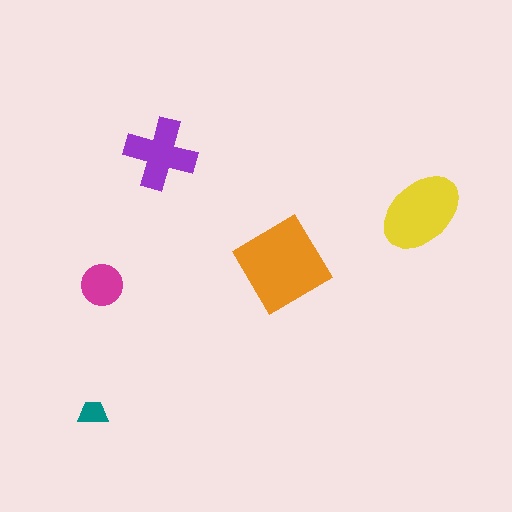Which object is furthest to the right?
The yellow ellipse is rightmost.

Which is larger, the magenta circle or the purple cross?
The purple cross.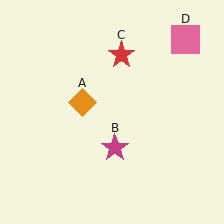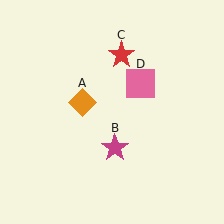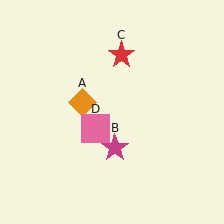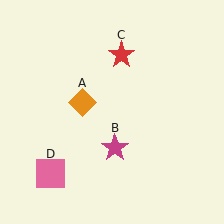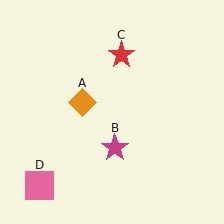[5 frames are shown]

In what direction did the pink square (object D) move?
The pink square (object D) moved down and to the left.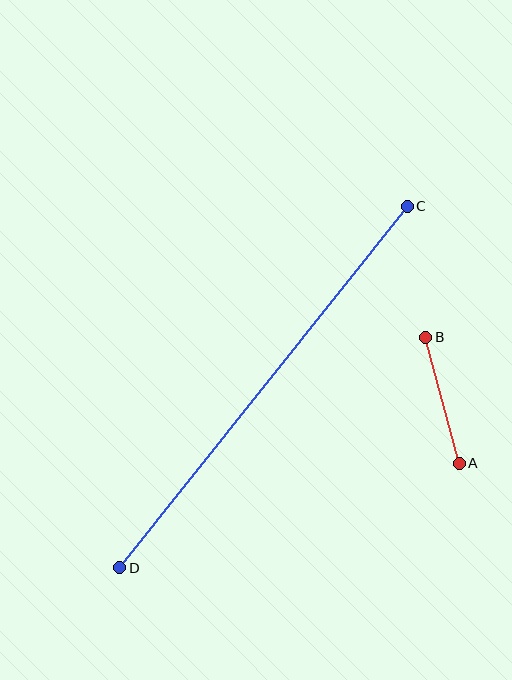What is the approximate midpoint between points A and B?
The midpoint is at approximately (443, 400) pixels.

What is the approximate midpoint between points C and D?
The midpoint is at approximately (263, 387) pixels.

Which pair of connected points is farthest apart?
Points C and D are farthest apart.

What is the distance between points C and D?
The distance is approximately 462 pixels.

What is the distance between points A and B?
The distance is approximately 130 pixels.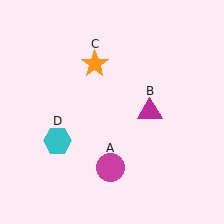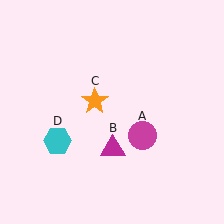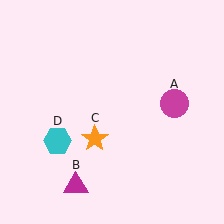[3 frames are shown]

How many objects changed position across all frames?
3 objects changed position: magenta circle (object A), magenta triangle (object B), orange star (object C).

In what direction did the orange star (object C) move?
The orange star (object C) moved down.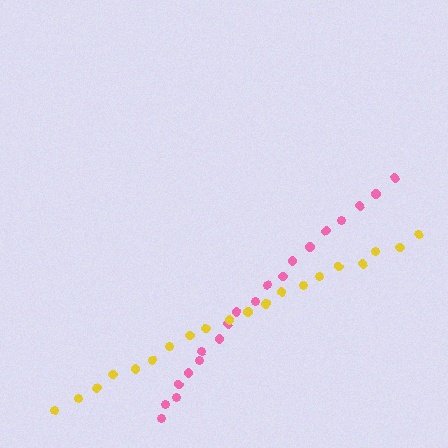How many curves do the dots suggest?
There are 2 distinct paths.